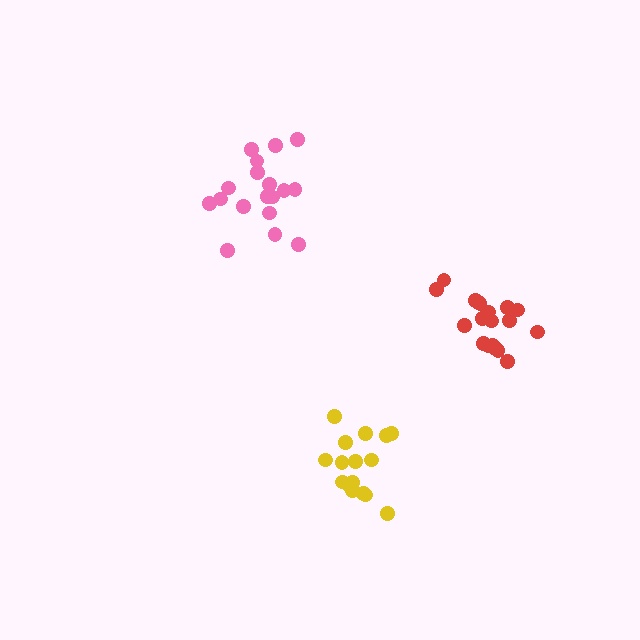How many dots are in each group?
Group 1: 18 dots, Group 2: 20 dots, Group 3: 16 dots (54 total).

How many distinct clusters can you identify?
There are 3 distinct clusters.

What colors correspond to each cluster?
The clusters are colored: pink, red, yellow.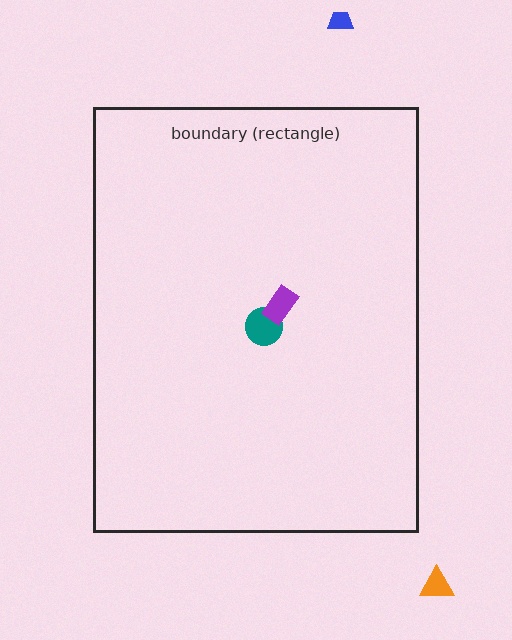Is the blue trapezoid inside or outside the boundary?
Outside.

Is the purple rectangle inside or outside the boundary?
Inside.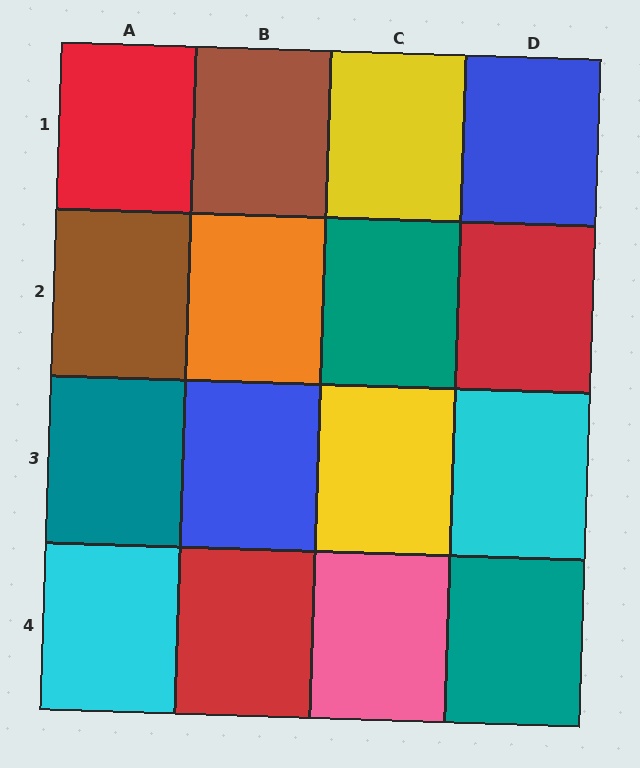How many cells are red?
3 cells are red.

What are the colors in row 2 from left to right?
Brown, orange, teal, red.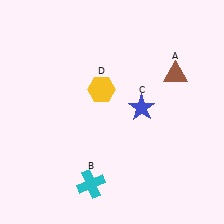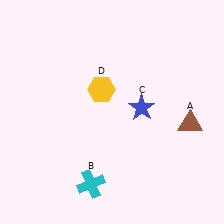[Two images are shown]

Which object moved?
The brown triangle (A) moved down.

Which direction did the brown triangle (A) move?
The brown triangle (A) moved down.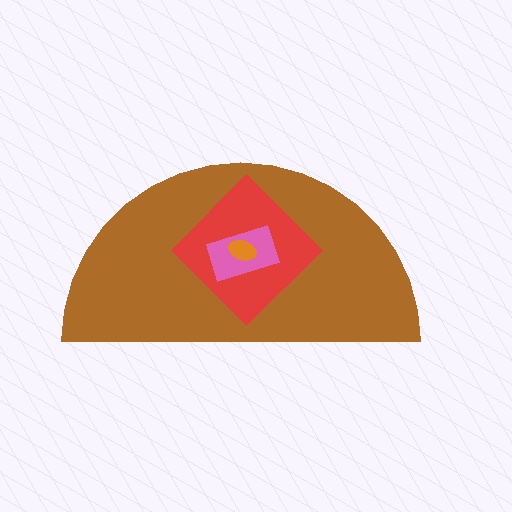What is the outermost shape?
The brown semicircle.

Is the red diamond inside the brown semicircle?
Yes.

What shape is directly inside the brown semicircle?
The red diamond.